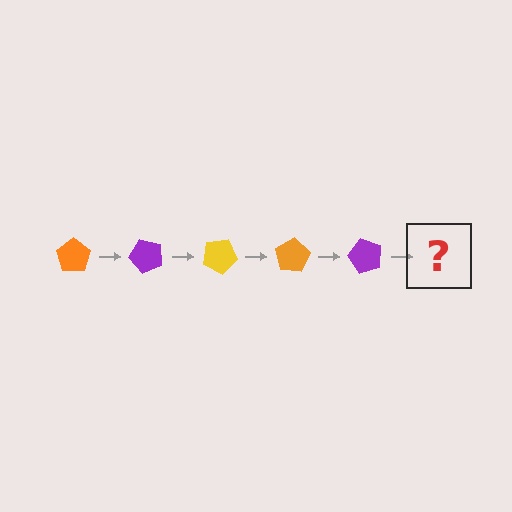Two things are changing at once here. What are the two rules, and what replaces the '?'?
The two rules are that it rotates 50 degrees each step and the color cycles through orange, purple, and yellow. The '?' should be a yellow pentagon, rotated 250 degrees from the start.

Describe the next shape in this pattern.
It should be a yellow pentagon, rotated 250 degrees from the start.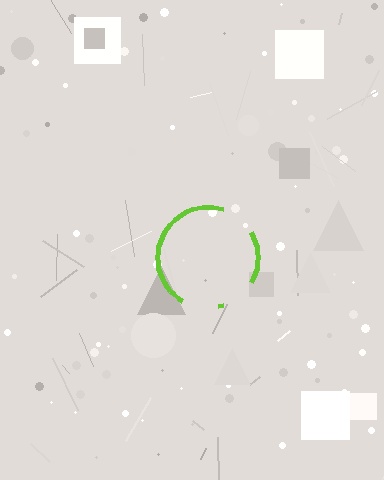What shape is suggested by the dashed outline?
The dashed outline suggests a circle.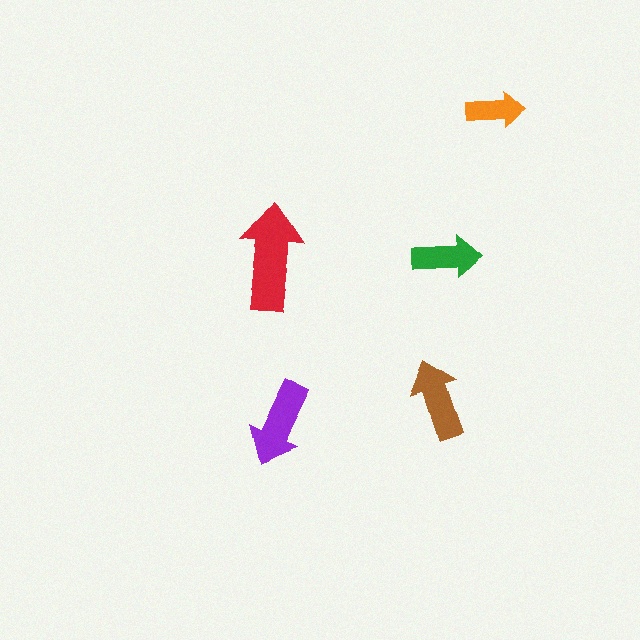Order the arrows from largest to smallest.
the red one, the purple one, the brown one, the green one, the orange one.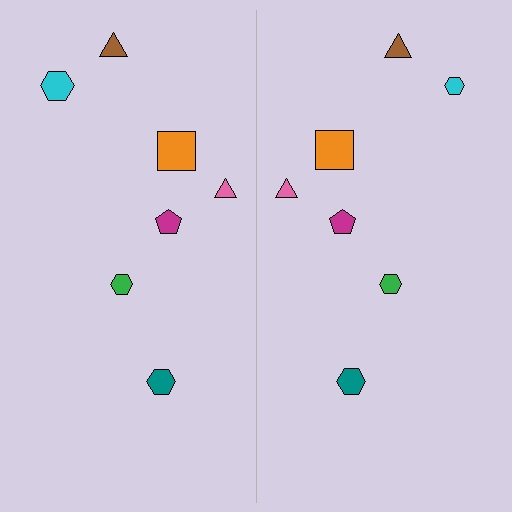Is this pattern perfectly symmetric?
No, the pattern is not perfectly symmetric. The cyan hexagon on the right side has a different size than its mirror counterpart.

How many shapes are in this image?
There are 14 shapes in this image.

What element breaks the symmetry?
The cyan hexagon on the right side has a different size than its mirror counterpart.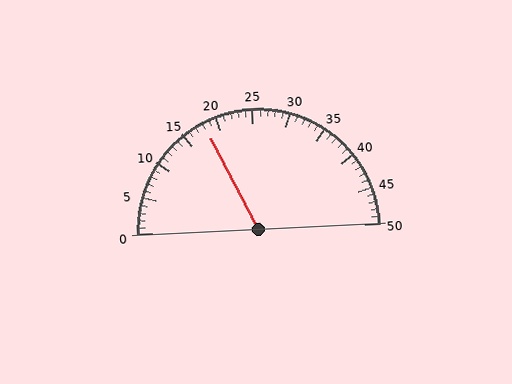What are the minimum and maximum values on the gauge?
The gauge ranges from 0 to 50.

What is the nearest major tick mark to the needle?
The nearest major tick mark is 20.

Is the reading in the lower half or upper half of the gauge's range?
The reading is in the lower half of the range (0 to 50).